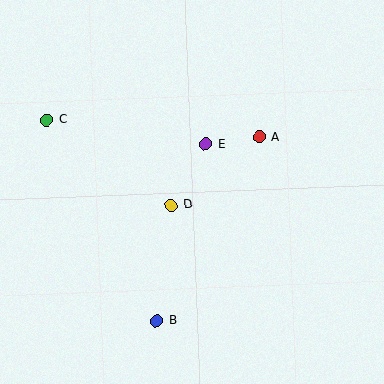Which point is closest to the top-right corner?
Point A is closest to the top-right corner.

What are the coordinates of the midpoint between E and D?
The midpoint between E and D is at (189, 175).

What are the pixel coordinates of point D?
Point D is at (171, 205).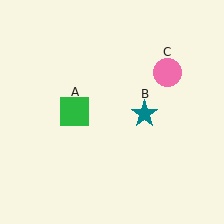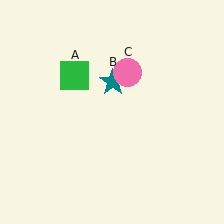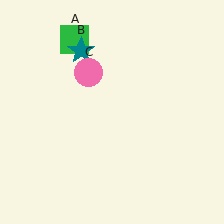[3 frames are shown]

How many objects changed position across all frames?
3 objects changed position: green square (object A), teal star (object B), pink circle (object C).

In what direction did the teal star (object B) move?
The teal star (object B) moved up and to the left.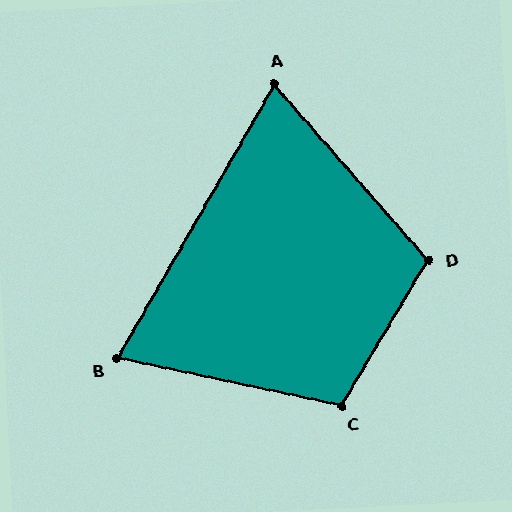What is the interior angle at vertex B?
Approximately 72 degrees (acute).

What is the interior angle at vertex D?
Approximately 108 degrees (obtuse).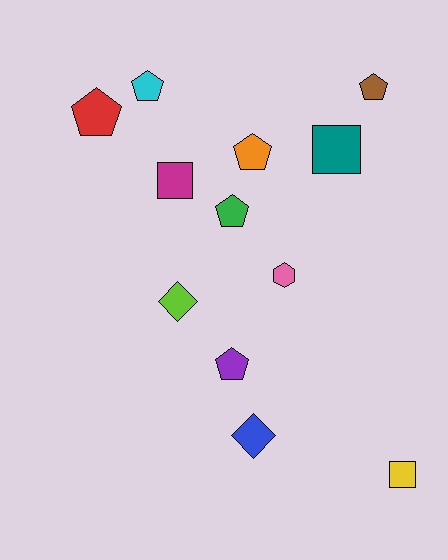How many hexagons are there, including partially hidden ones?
There is 1 hexagon.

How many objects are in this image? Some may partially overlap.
There are 12 objects.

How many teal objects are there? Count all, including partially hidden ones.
There is 1 teal object.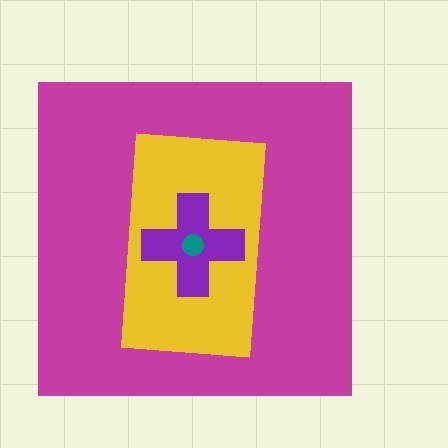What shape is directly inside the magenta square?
The yellow rectangle.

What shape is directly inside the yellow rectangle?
The purple cross.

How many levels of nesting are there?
4.